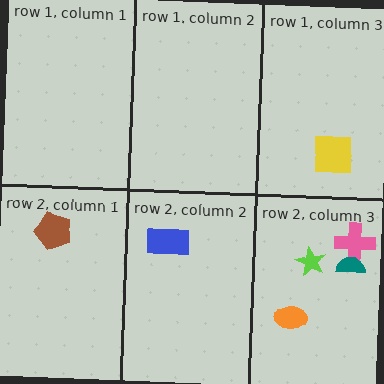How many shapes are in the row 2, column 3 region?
4.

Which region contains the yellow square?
The row 1, column 3 region.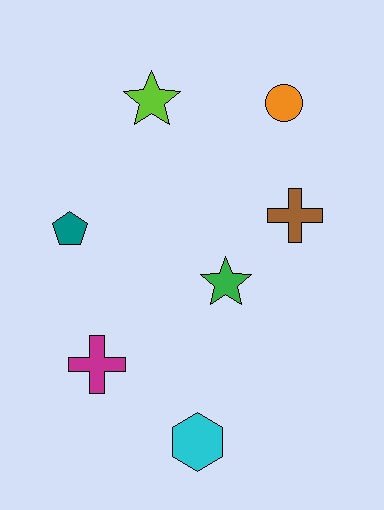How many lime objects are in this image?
There is 1 lime object.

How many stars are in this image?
There are 2 stars.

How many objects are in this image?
There are 7 objects.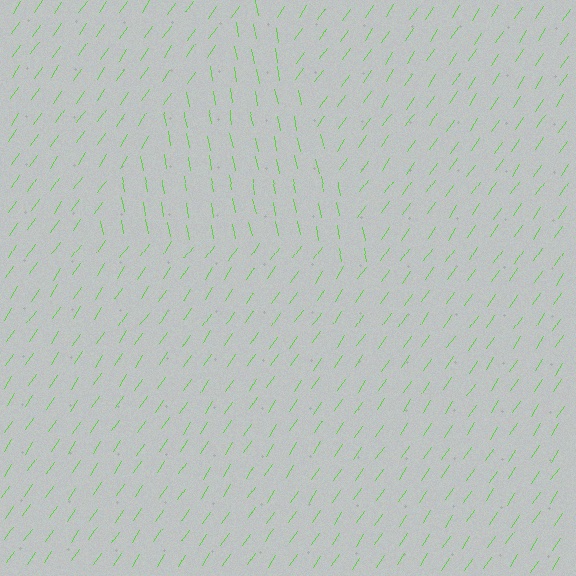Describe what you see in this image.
The image is filled with small lime line segments. A triangle region in the image has lines oriented differently from the surrounding lines, creating a visible texture boundary.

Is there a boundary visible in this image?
Yes, there is a texture boundary formed by a change in line orientation.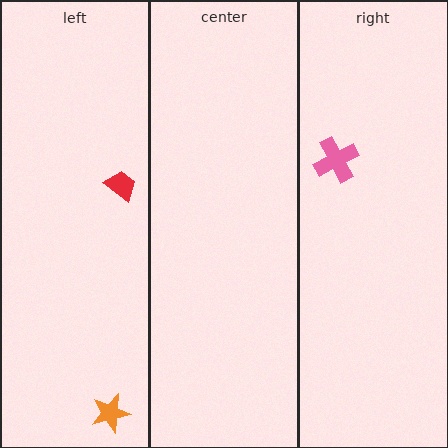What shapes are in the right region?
The pink cross.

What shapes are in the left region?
The orange star, the red trapezoid.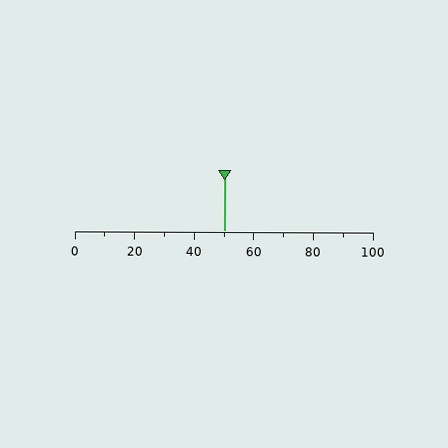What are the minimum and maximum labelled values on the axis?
The axis runs from 0 to 100.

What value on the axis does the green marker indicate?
The marker indicates approximately 50.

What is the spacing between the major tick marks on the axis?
The major ticks are spaced 20 apart.